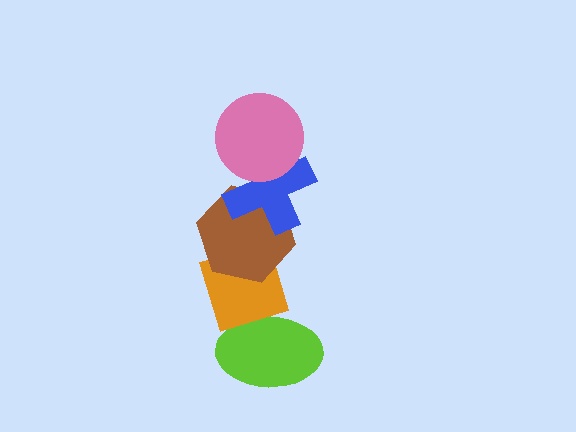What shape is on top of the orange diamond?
The brown hexagon is on top of the orange diamond.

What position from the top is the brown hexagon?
The brown hexagon is 3rd from the top.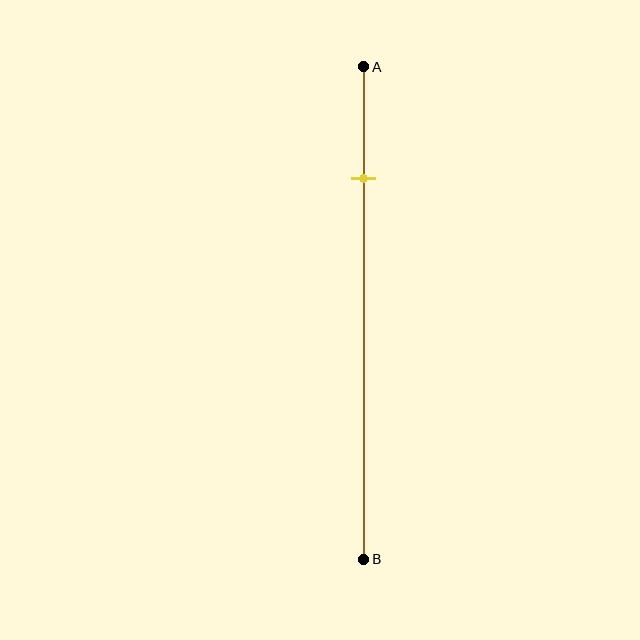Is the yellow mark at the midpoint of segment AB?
No, the mark is at about 25% from A, not at the 50% midpoint.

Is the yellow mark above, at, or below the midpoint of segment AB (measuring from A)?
The yellow mark is above the midpoint of segment AB.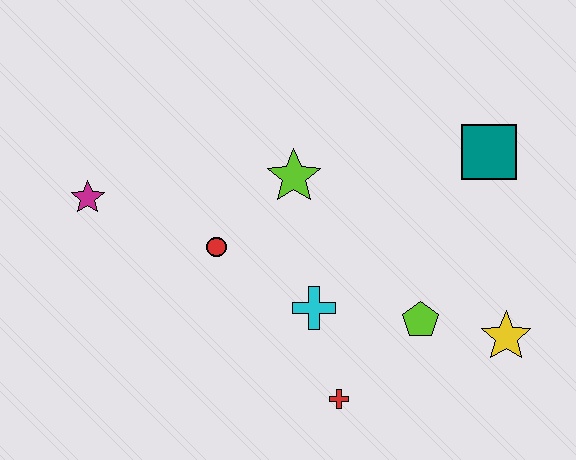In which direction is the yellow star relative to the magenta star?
The yellow star is to the right of the magenta star.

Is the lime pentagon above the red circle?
No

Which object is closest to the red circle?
The lime star is closest to the red circle.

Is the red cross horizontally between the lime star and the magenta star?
No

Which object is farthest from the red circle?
The yellow star is farthest from the red circle.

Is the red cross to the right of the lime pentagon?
No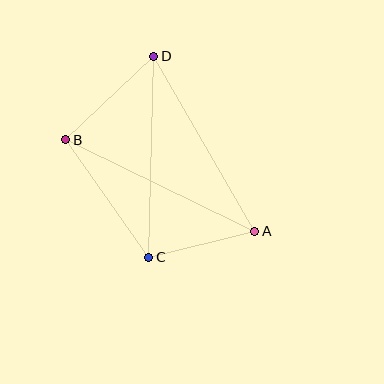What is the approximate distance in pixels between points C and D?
The distance between C and D is approximately 201 pixels.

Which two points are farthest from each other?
Points A and B are farthest from each other.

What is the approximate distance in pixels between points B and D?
The distance between B and D is approximately 121 pixels.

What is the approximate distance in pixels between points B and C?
The distance between B and C is approximately 144 pixels.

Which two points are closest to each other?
Points A and C are closest to each other.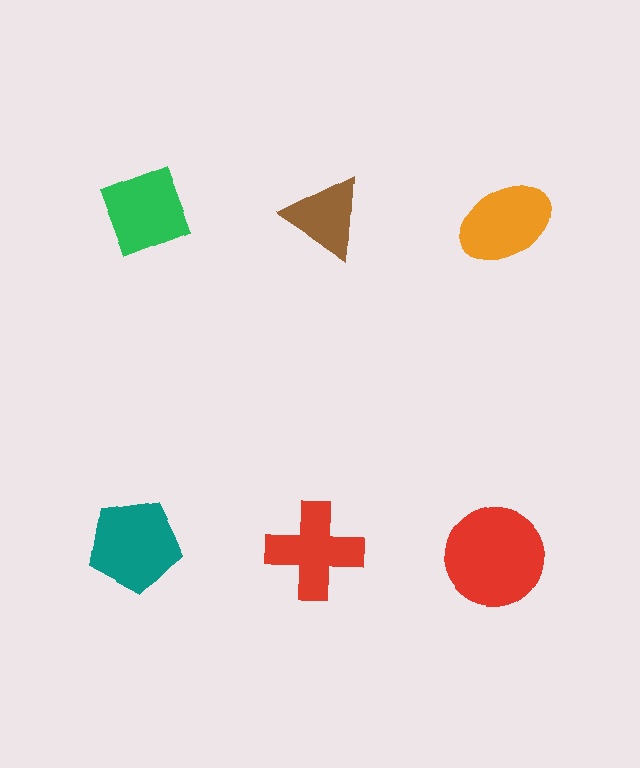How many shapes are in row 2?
3 shapes.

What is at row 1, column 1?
A green diamond.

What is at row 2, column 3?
A red circle.